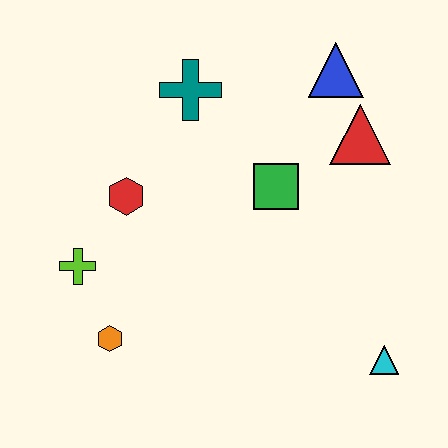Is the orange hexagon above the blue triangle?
No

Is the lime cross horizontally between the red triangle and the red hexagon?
No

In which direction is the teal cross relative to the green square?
The teal cross is above the green square.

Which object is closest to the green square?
The red triangle is closest to the green square.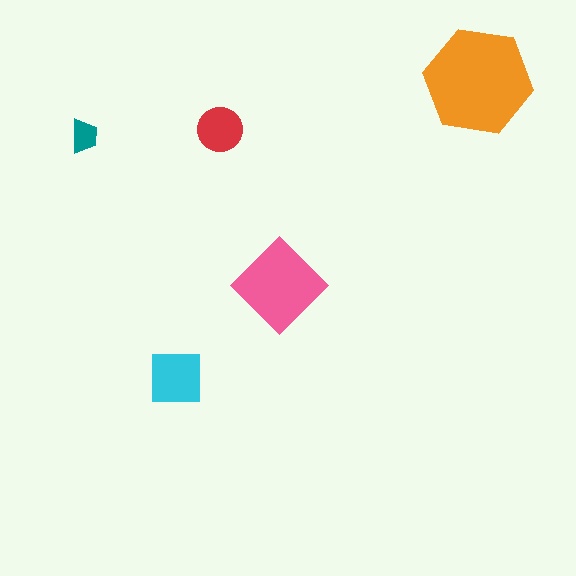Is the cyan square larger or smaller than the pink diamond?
Smaller.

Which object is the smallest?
The teal trapezoid.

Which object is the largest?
The orange hexagon.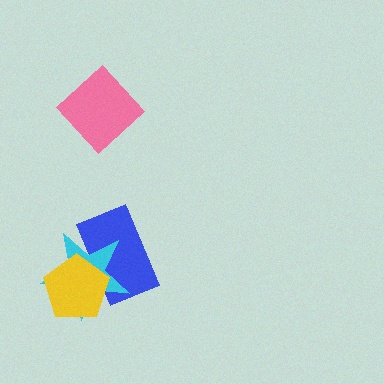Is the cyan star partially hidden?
Yes, it is partially covered by another shape.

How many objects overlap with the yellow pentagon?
2 objects overlap with the yellow pentagon.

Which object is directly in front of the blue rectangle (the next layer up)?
The cyan star is directly in front of the blue rectangle.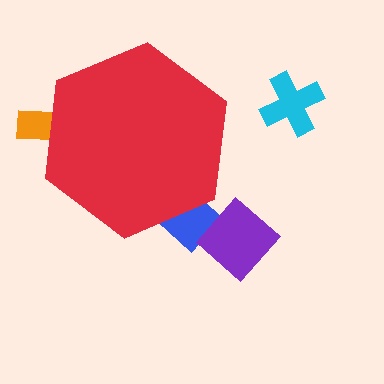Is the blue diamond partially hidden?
Yes, the blue diamond is partially hidden behind the red hexagon.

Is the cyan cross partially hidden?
No, the cyan cross is fully visible.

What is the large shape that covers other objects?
A red hexagon.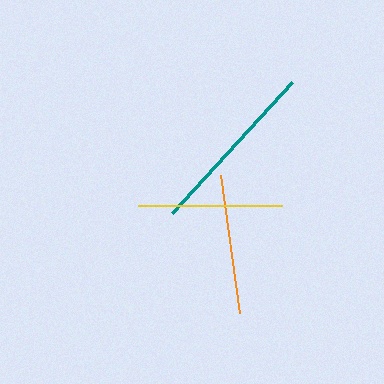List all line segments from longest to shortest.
From longest to shortest: teal, yellow, orange.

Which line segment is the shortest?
The orange line is the shortest at approximately 139 pixels.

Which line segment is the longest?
The teal line is the longest at approximately 178 pixels.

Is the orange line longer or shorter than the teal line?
The teal line is longer than the orange line.